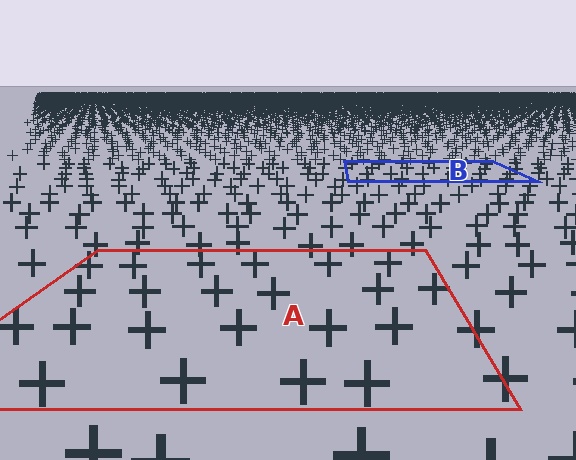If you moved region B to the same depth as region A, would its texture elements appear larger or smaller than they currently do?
They would appear larger. At a closer depth, the same texture elements are projected at a bigger on-screen size.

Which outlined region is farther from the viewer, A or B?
Region B is farther from the viewer — the texture elements inside it appear smaller and more densely packed.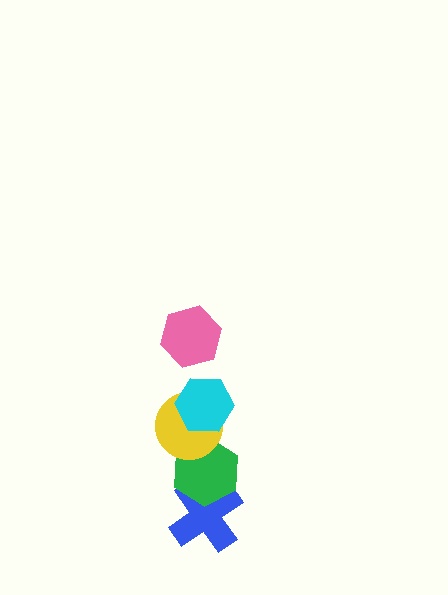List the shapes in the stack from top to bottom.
From top to bottom: the pink hexagon, the cyan hexagon, the yellow circle, the green hexagon, the blue cross.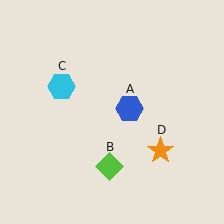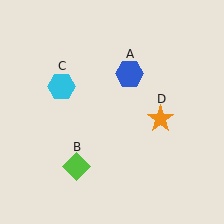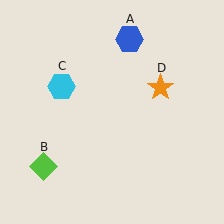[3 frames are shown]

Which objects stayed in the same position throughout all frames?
Cyan hexagon (object C) remained stationary.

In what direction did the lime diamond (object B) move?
The lime diamond (object B) moved left.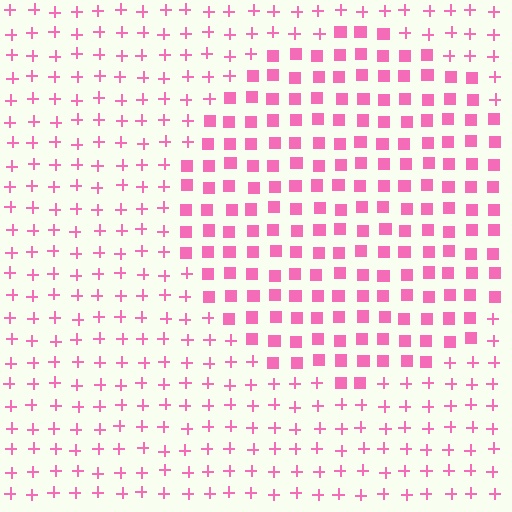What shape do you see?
I see a circle.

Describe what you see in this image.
The image is filled with small pink elements arranged in a uniform grid. A circle-shaped region contains squares, while the surrounding area contains plus signs. The boundary is defined purely by the change in element shape.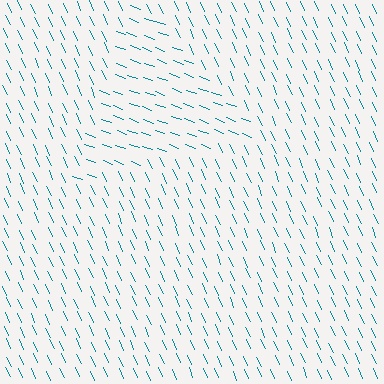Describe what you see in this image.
The image is filled with small teal line segments. A triangle region in the image has lines oriented differently from the surrounding lines, creating a visible texture boundary.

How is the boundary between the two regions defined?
The boundary is defined purely by a change in line orientation (approximately 45 degrees difference). All lines are the same color and thickness.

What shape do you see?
I see a triangle.